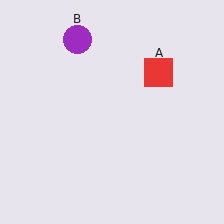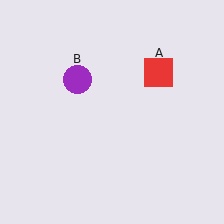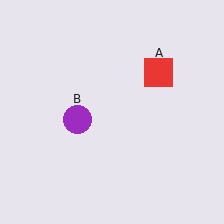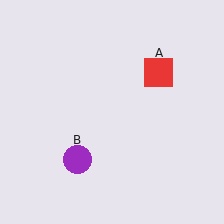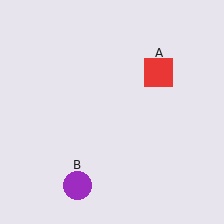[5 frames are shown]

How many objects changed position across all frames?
1 object changed position: purple circle (object B).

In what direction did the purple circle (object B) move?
The purple circle (object B) moved down.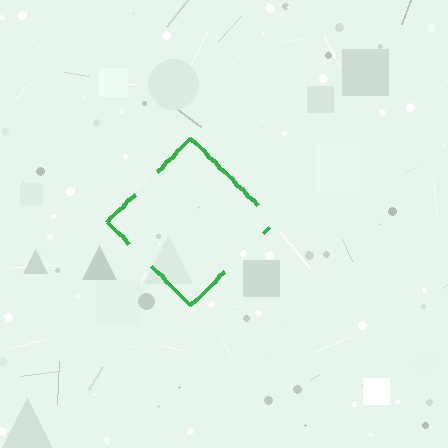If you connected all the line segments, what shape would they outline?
They would outline a diamond.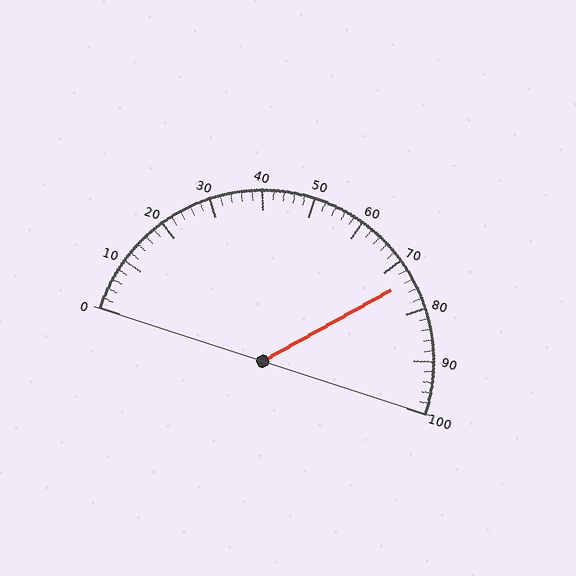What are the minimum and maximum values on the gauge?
The gauge ranges from 0 to 100.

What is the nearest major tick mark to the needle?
The nearest major tick mark is 70.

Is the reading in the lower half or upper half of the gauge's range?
The reading is in the upper half of the range (0 to 100).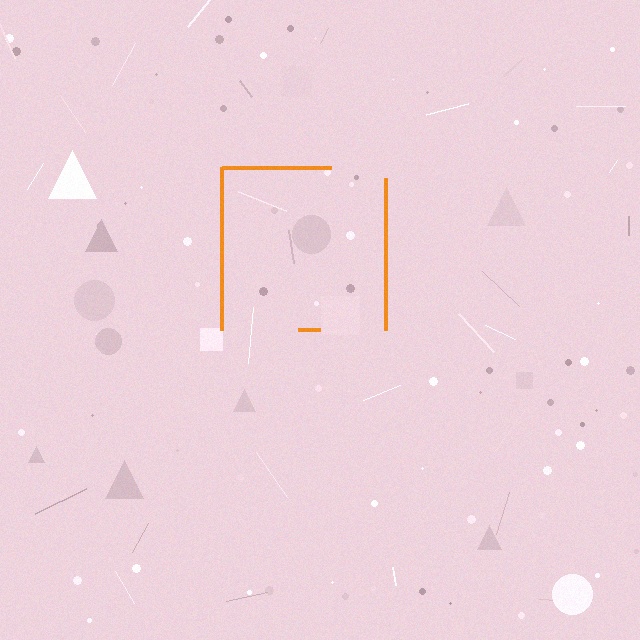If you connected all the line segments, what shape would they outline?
They would outline a square.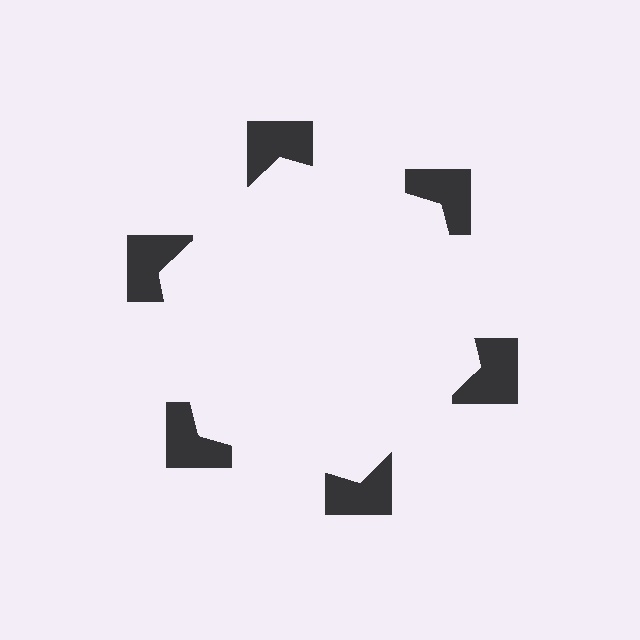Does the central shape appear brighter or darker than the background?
It typically appears slightly brighter than the background, even though no actual brightness change is drawn.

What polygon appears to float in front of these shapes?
An illusory hexagon — its edges are inferred from the aligned wedge cuts in the notched squares, not physically drawn.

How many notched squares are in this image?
There are 6 — one at each vertex of the illusory hexagon.